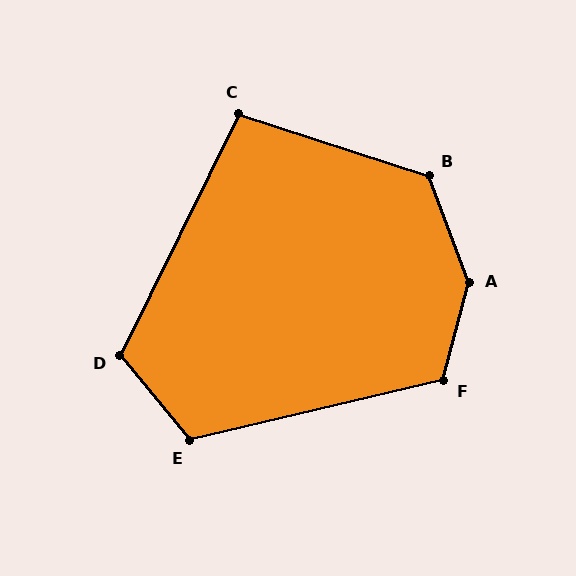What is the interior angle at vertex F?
Approximately 118 degrees (obtuse).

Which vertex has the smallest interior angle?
C, at approximately 98 degrees.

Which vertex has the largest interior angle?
A, at approximately 145 degrees.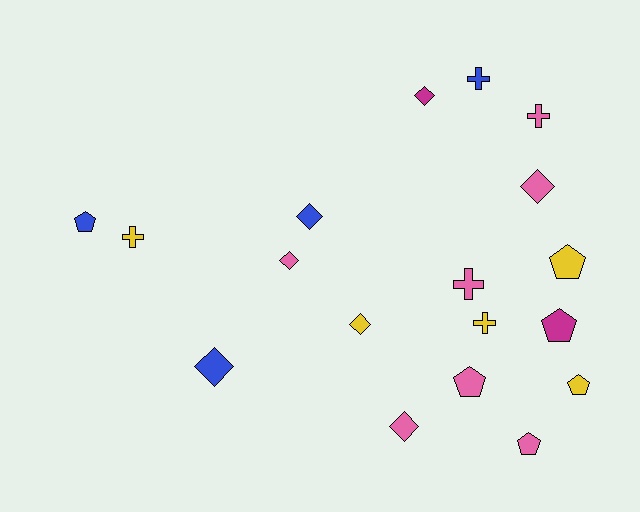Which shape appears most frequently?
Diamond, with 7 objects.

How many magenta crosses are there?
There are no magenta crosses.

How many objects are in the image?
There are 18 objects.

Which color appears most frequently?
Pink, with 7 objects.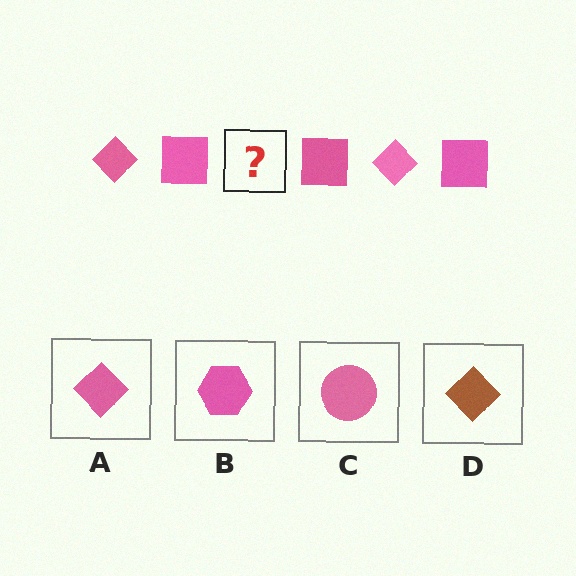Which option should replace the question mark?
Option A.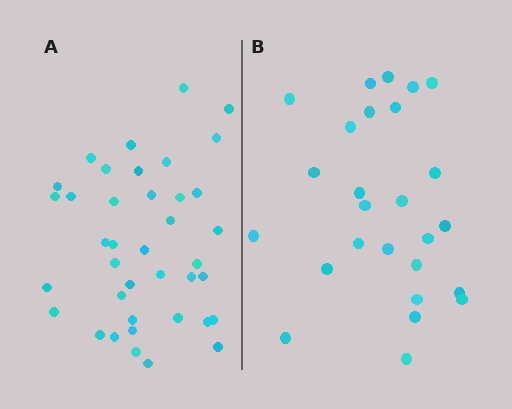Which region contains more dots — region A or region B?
Region A (the left region) has more dots.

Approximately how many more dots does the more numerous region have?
Region A has approximately 15 more dots than region B.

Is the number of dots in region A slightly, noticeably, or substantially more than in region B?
Region A has substantially more. The ratio is roughly 1.5 to 1.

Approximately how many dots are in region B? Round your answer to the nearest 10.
About 30 dots. (The exact count is 26, which rounds to 30.)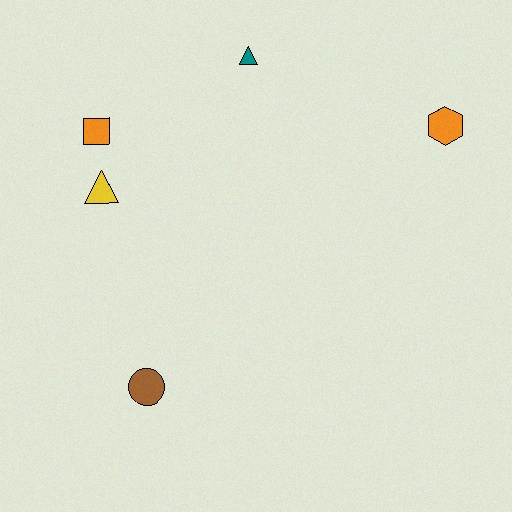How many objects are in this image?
There are 5 objects.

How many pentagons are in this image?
There are no pentagons.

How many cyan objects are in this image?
There are no cyan objects.